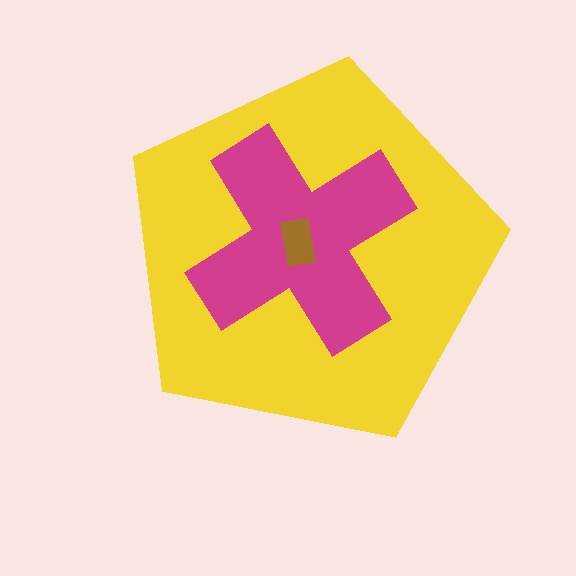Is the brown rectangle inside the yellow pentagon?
Yes.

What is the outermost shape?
The yellow pentagon.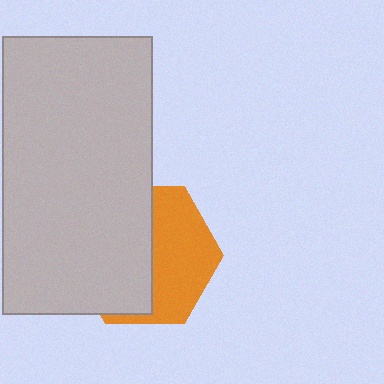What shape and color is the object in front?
The object in front is a light gray rectangle.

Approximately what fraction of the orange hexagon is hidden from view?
Roughly 55% of the orange hexagon is hidden behind the light gray rectangle.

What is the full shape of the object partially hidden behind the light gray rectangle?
The partially hidden object is an orange hexagon.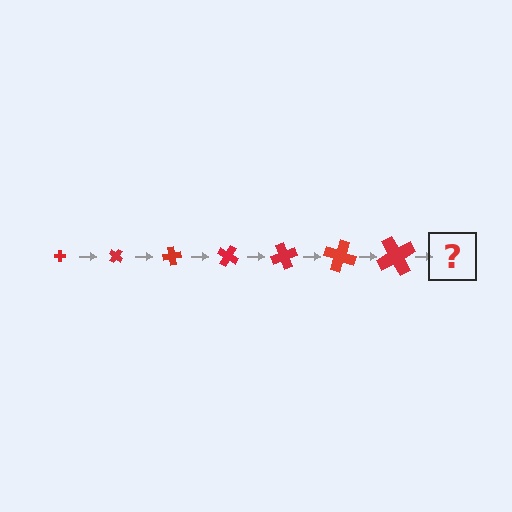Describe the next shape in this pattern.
It should be a cross, larger than the previous one and rotated 280 degrees from the start.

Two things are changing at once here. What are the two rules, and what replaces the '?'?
The two rules are that the cross grows larger each step and it rotates 40 degrees each step. The '?' should be a cross, larger than the previous one and rotated 280 degrees from the start.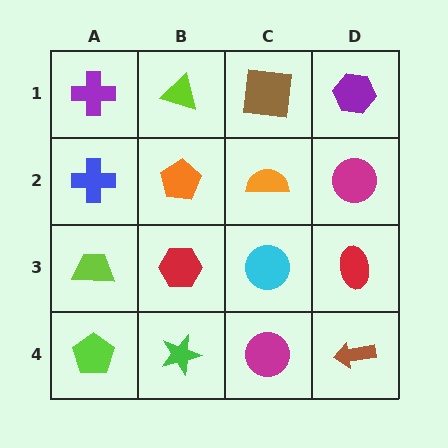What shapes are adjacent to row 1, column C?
An orange semicircle (row 2, column C), a lime triangle (row 1, column B), a purple hexagon (row 1, column D).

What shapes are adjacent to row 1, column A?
A blue cross (row 2, column A), a lime triangle (row 1, column B).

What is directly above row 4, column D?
A red ellipse.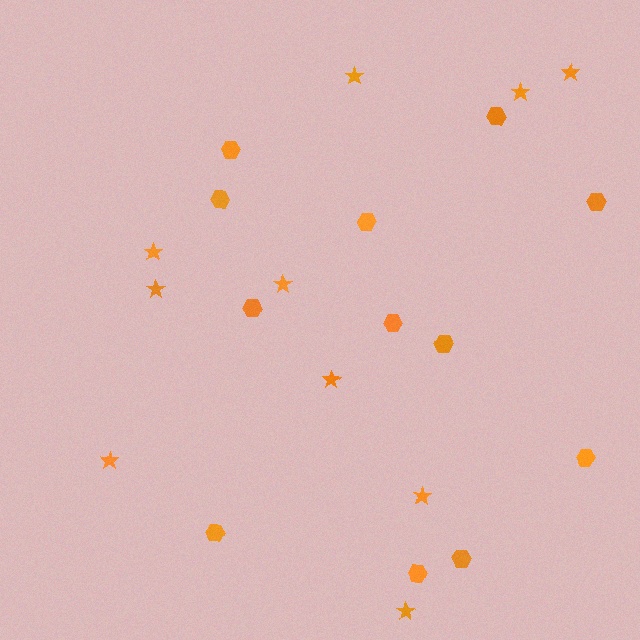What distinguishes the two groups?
There are 2 groups: one group of hexagons (12) and one group of stars (10).